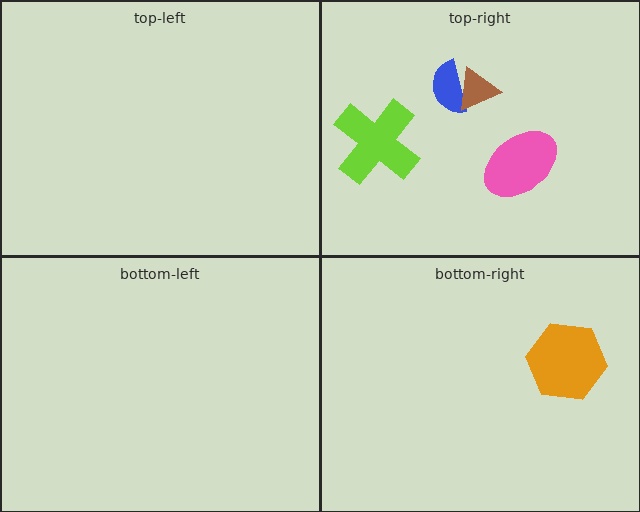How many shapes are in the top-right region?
4.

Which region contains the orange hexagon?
The bottom-right region.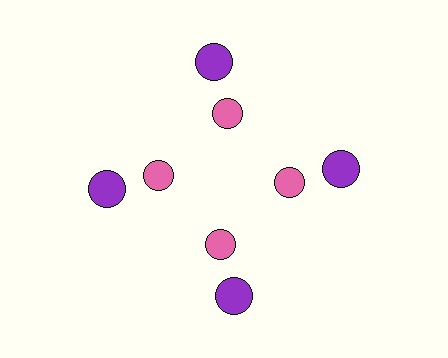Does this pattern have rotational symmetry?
Yes, this pattern has 4-fold rotational symmetry. It looks the same after rotating 90 degrees around the center.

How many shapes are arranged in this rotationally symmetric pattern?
There are 8 shapes, arranged in 4 groups of 2.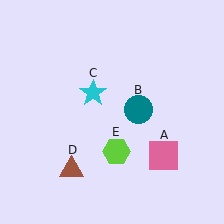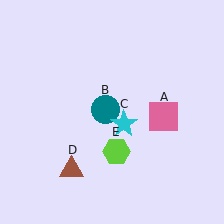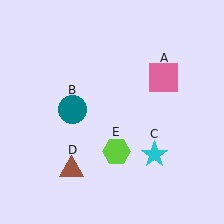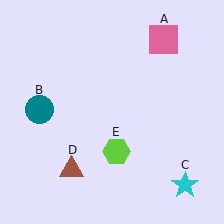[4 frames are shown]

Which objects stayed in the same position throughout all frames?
Brown triangle (object D) and lime hexagon (object E) remained stationary.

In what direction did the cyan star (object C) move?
The cyan star (object C) moved down and to the right.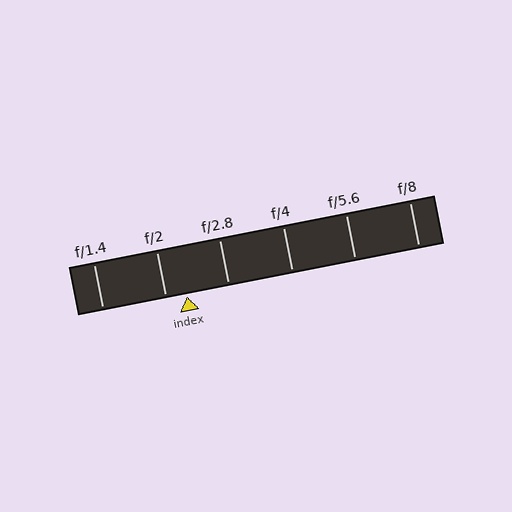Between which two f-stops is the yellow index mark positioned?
The index mark is between f/2 and f/2.8.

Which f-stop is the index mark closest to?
The index mark is closest to f/2.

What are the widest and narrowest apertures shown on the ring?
The widest aperture shown is f/1.4 and the narrowest is f/8.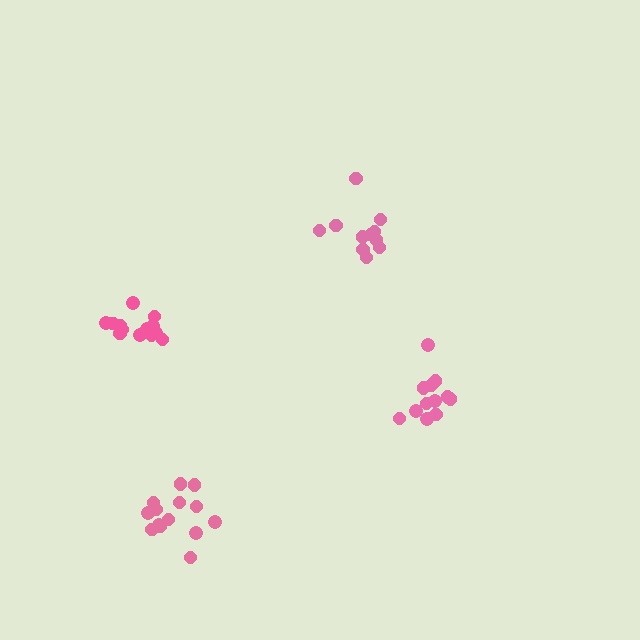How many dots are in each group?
Group 1: 12 dots, Group 2: 11 dots, Group 3: 14 dots, Group 4: 13 dots (50 total).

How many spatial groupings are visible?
There are 4 spatial groupings.